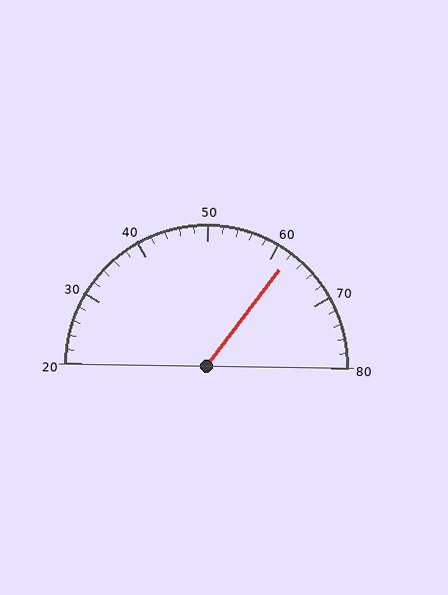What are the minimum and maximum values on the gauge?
The gauge ranges from 20 to 80.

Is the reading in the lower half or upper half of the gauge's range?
The reading is in the upper half of the range (20 to 80).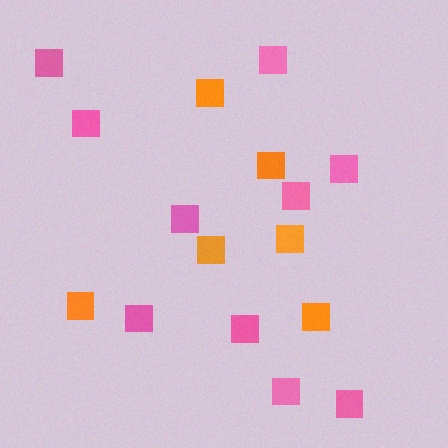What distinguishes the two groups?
There are 2 groups: one group of orange squares (6) and one group of pink squares (10).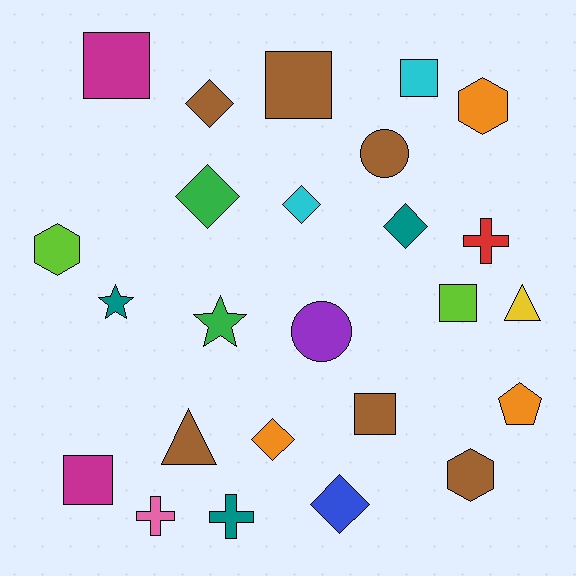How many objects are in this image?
There are 25 objects.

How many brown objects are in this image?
There are 6 brown objects.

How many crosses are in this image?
There are 3 crosses.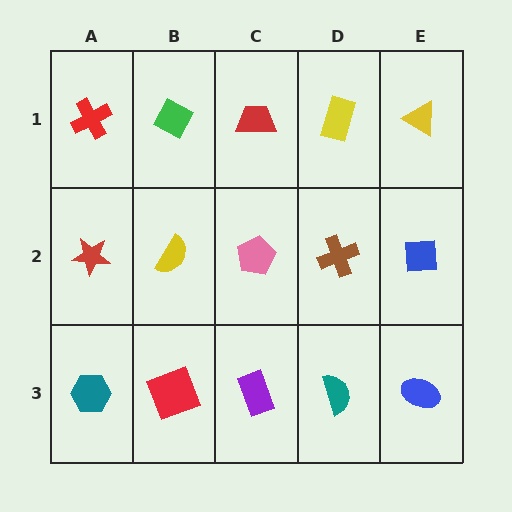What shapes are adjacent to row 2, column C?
A red trapezoid (row 1, column C), a purple rectangle (row 3, column C), a yellow semicircle (row 2, column B), a brown cross (row 2, column D).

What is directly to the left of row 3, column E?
A teal semicircle.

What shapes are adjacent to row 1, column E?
A blue square (row 2, column E), a yellow rectangle (row 1, column D).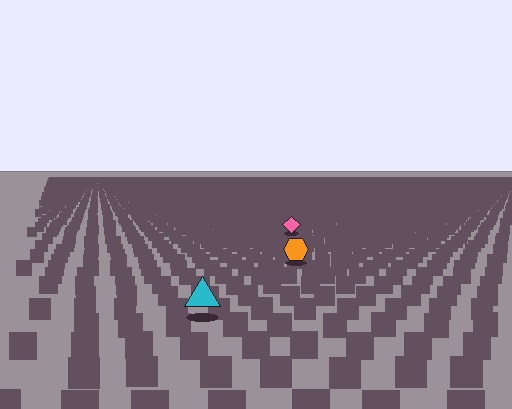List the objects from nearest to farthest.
From nearest to farthest: the cyan triangle, the orange hexagon, the pink diamond.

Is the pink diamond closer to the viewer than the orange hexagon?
No. The orange hexagon is closer — you can tell from the texture gradient: the ground texture is coarser near it.